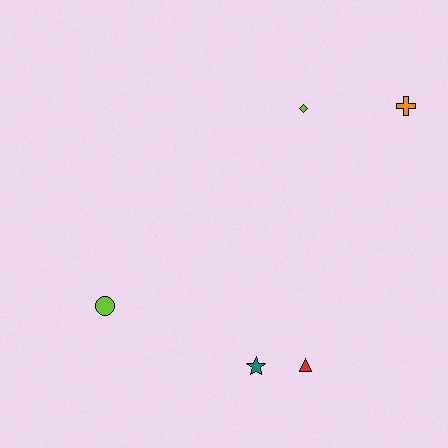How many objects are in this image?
There are 5 objects.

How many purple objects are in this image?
There are no purple objects.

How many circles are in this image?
There is 1 circle.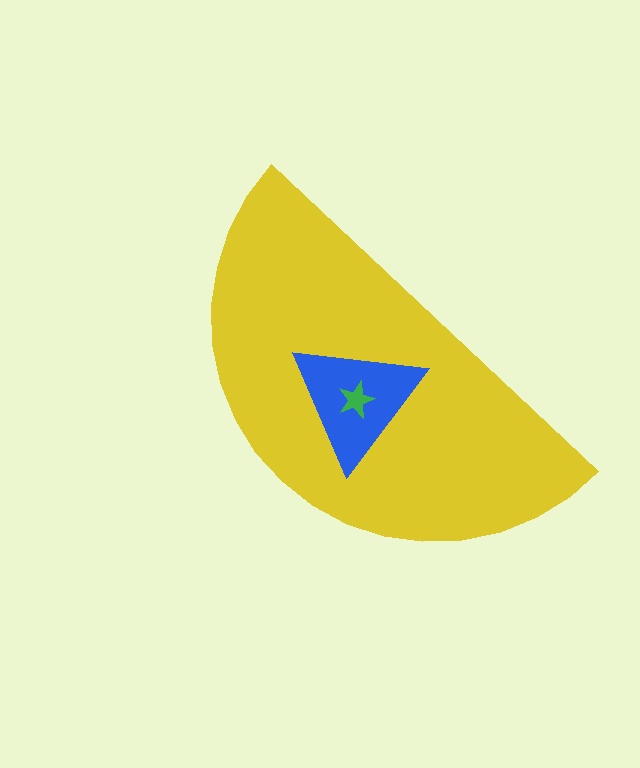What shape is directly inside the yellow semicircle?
The blue triangle.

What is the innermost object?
The green star.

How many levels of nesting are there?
3.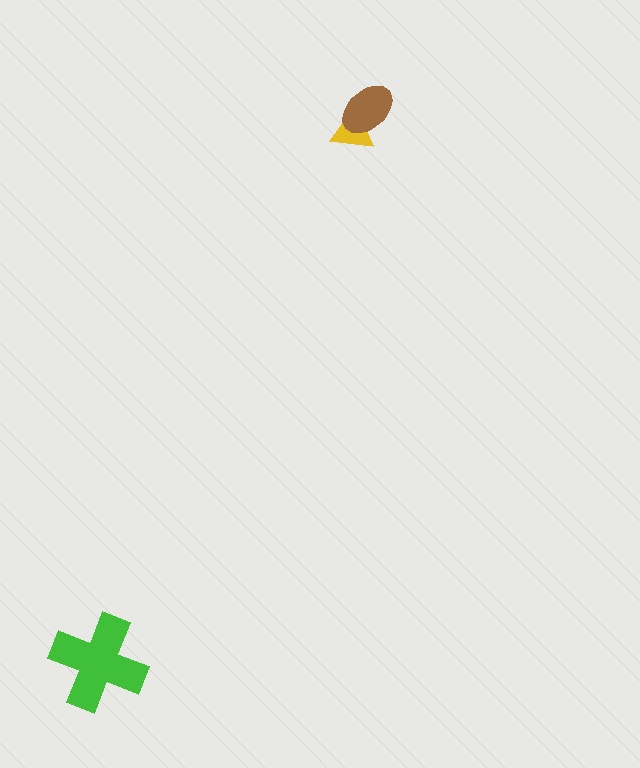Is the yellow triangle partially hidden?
Yes, it is partially covered by another shape.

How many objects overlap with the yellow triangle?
1 object overlaps with the yellow triangle.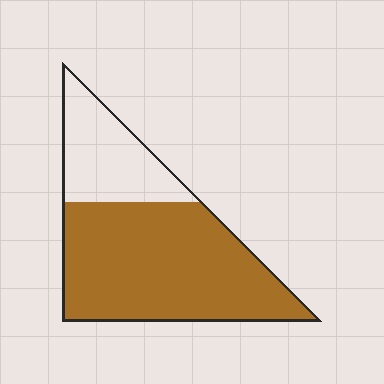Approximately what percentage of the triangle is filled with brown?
Approximately 70%.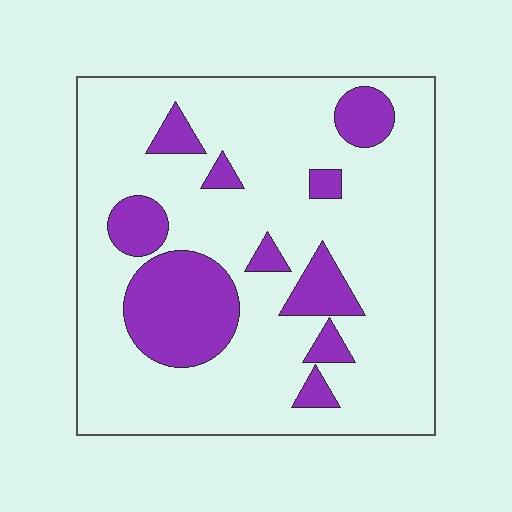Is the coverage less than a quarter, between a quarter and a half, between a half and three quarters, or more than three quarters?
Less than a quarter.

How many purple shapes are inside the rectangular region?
10.